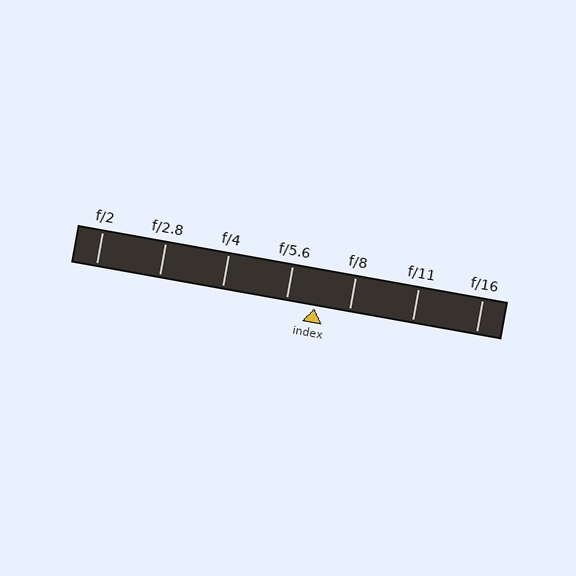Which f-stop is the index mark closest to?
The index mark is closest to f/5.6.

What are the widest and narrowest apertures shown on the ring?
The widest aperture shown is f/2 and the narrowest is f/16.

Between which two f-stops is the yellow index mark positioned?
The index mark is between f/5.6 and f/8.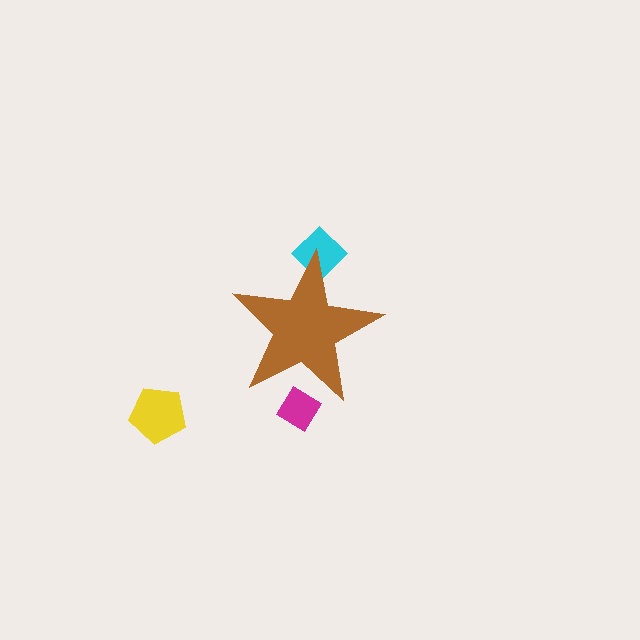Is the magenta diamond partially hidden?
Yes, the magenta diamond is partially hidden behind the brown star.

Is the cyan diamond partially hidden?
Yes, the cyan diamond is partially hidden behind the brown star.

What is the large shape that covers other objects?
A brown star.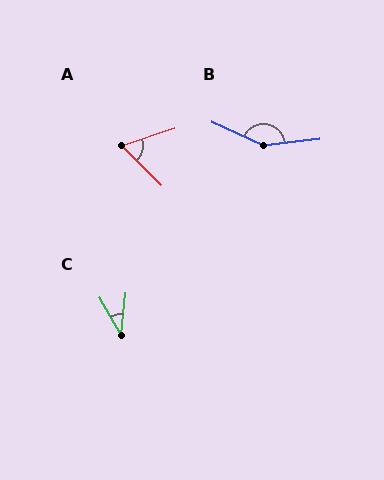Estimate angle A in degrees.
Approximately 64 degrees.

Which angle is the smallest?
C, at approximately 37 degrees.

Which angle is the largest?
B, at approximately 148 degrees.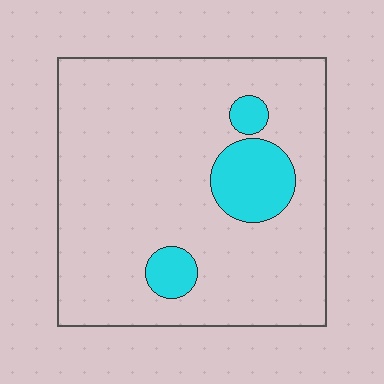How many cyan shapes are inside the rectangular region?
3.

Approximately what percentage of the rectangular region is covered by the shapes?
Approximately 15%.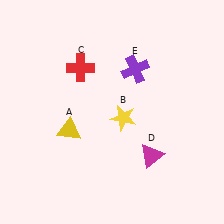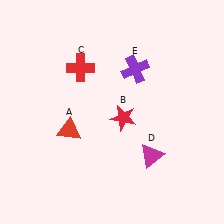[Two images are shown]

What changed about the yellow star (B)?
In Image 1, B is yellow. In Image 2, it changed to red.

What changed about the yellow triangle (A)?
In Image 1, A is yellow. In Image 2, it changed to red.